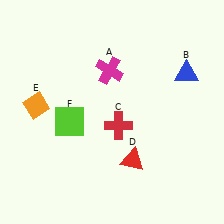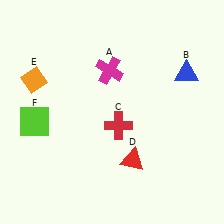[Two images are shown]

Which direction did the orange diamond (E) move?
The orange diamond (E) moved up.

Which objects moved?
The objects that moved are: the orange diamond (E), the lime square (F).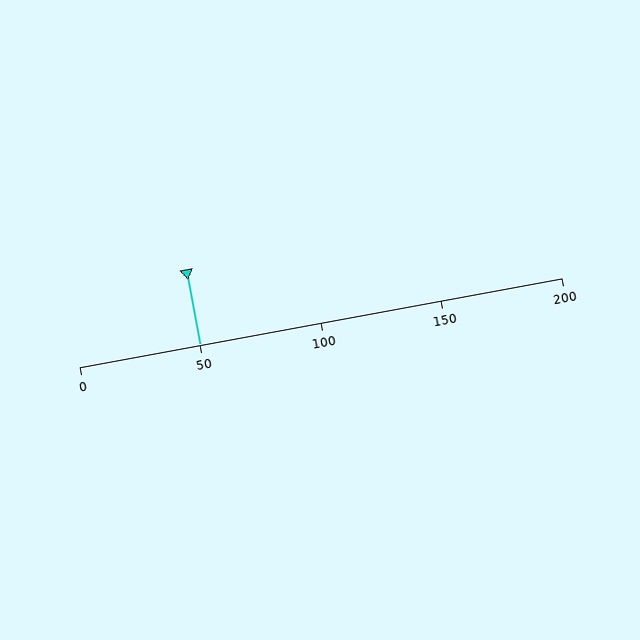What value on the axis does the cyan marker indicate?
The marker indicates approximately 50.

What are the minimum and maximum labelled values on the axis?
The axis runs from 0 to 200.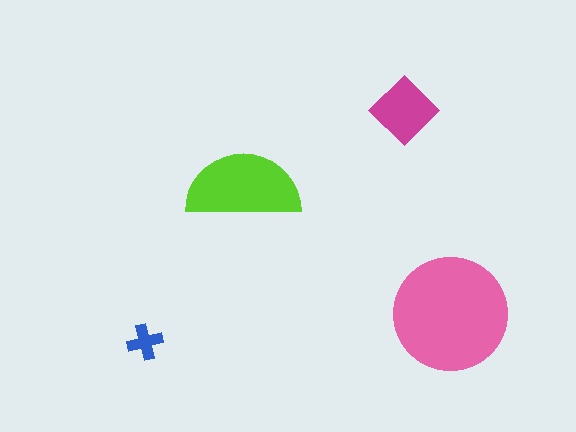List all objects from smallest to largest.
The blue cross, the magenta diamond, the lime semicircle, the pink circle.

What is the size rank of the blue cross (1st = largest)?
4th.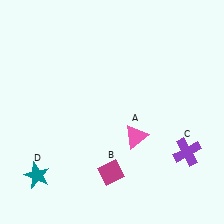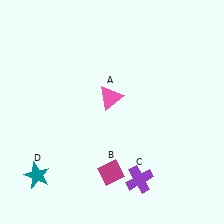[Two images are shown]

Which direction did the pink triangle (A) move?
The pink triangle (A) moved up.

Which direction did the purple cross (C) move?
The purple cross (C) moved left.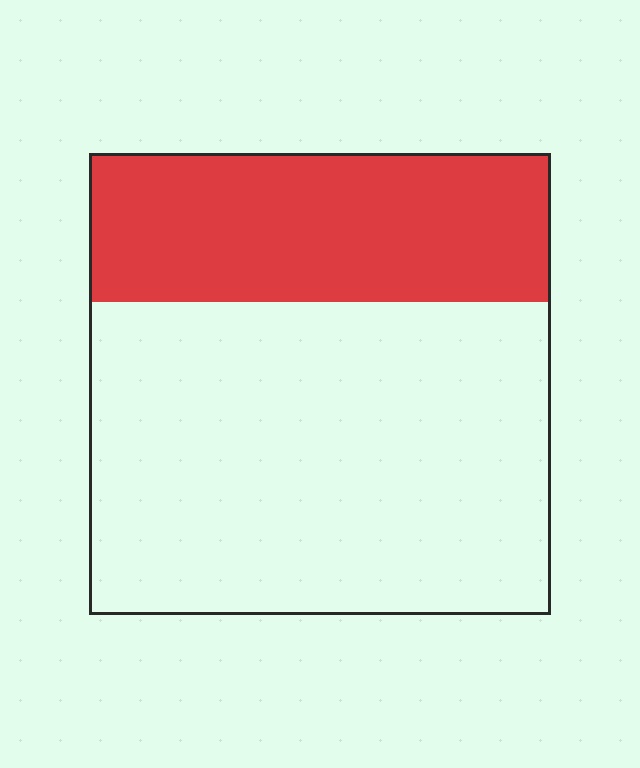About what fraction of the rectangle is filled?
About one third (1/3).